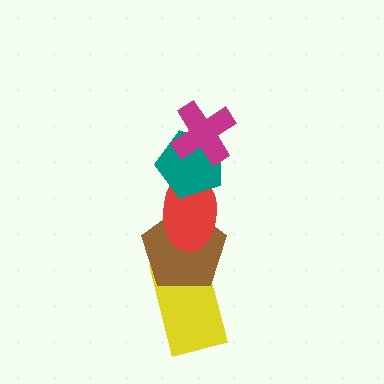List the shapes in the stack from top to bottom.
From top to bottom: the magenta cross, the teal pentagon, the red ellipse, the brown pentagon, the yellow rectangle.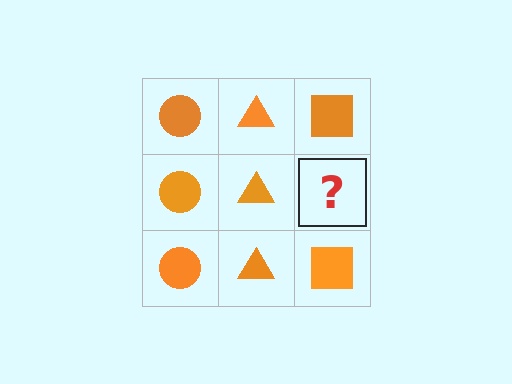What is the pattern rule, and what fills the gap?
The rule is that each column has a consistent shape. The gap should be filled with an orange square.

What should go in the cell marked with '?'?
The missing cell should contain an orange square.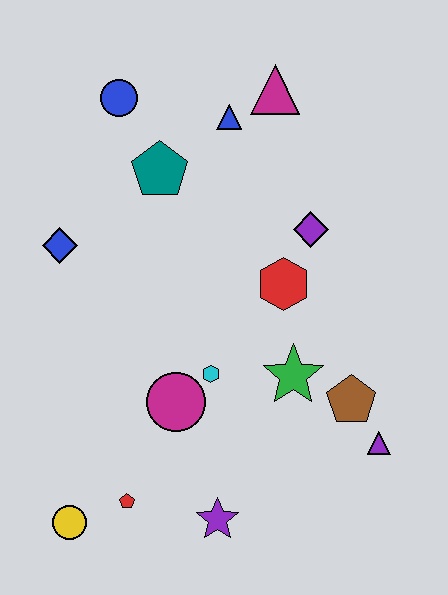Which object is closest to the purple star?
The red pentagon is closest to the purple star.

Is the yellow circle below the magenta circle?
Yes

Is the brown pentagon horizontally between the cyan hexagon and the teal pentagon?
No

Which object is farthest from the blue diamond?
The purple triangle is farthest from the blue diamond.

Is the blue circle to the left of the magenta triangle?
Yes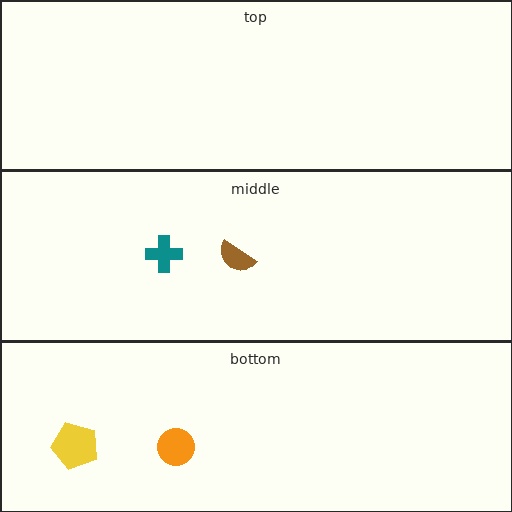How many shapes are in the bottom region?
2.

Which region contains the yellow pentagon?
The bottom region.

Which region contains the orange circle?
The bottom region.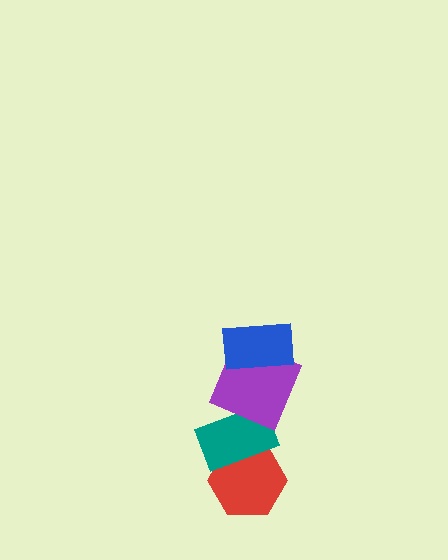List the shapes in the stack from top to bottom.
From top to bottom: the blue rectangle, the purple square, the teal rectangle, the red hexagon.